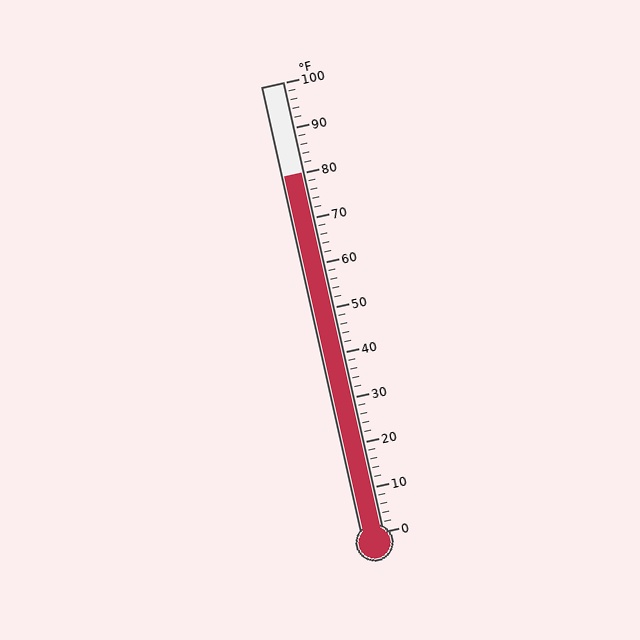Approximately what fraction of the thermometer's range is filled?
The thermometer is filled to approximately 80% of its range.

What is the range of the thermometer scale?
The thermometer scale ranges from 0°F to 100°F.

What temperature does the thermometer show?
The thermometer shows approximately 80°F.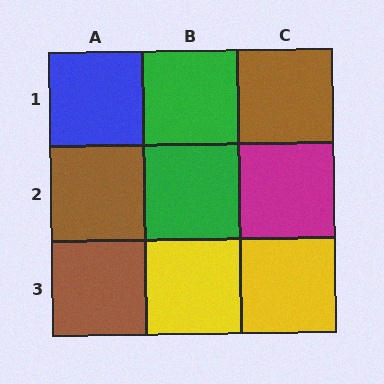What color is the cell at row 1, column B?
Green.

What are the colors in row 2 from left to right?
Brown, green, magenta.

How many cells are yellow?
2 cells are yellow.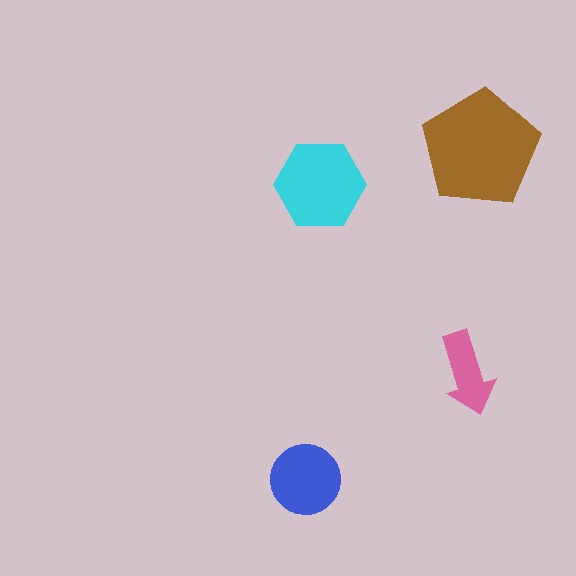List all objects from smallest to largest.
The pink arrow, the blue circle, the cyan hexagon, the brown pentagon.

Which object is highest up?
The brown pentagon is topmost.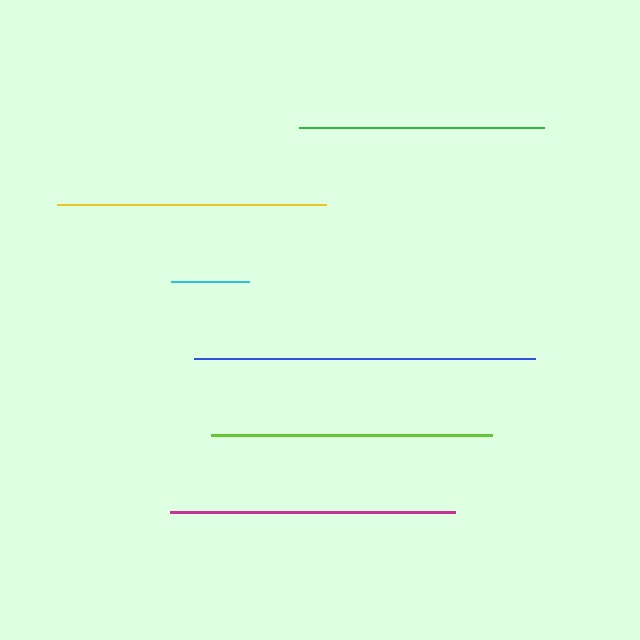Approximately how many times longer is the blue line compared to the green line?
The blue line is approximately 1.4 times the length of the green line.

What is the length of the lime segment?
The lime segment is approximately 281 pixels long.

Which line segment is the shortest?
The cyan line is the shortest at approximately 78 pixels.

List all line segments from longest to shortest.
From longest to shortest: blue, magenta, lime, yellow, green, cyan.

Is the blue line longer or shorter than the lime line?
The blue line is longer than the lime line.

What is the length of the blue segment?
The blue segment is approximately 341 pixels long.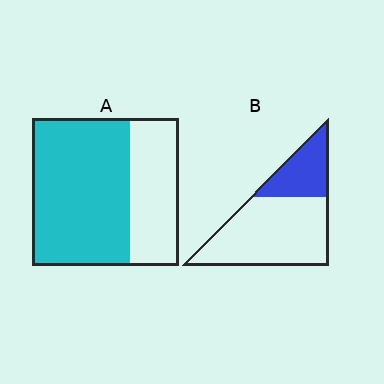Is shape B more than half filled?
No.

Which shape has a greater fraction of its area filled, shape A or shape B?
Shape A.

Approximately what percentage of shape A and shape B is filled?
A is approximately 65% and B is approximately 30%.